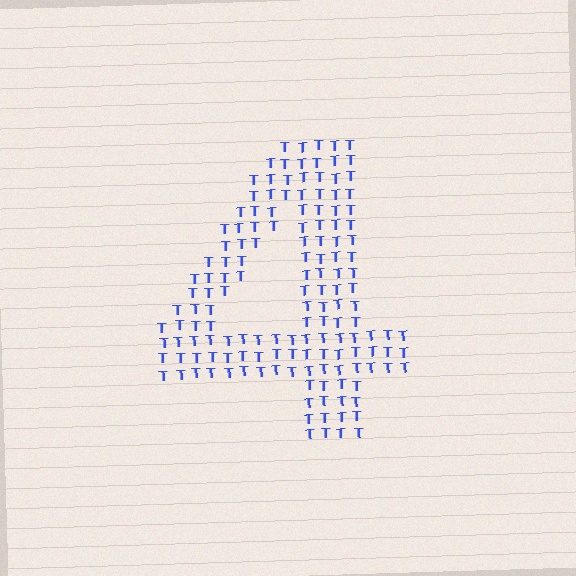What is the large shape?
The large shape is the digit 4.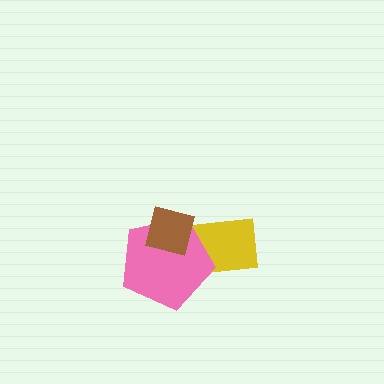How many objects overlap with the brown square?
2 objects overlap with the brown square.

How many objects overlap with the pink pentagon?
2 objects overlap with the pink pentagon.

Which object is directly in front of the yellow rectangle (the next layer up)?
The pink pentagon is directly in front of the yellow rectangle.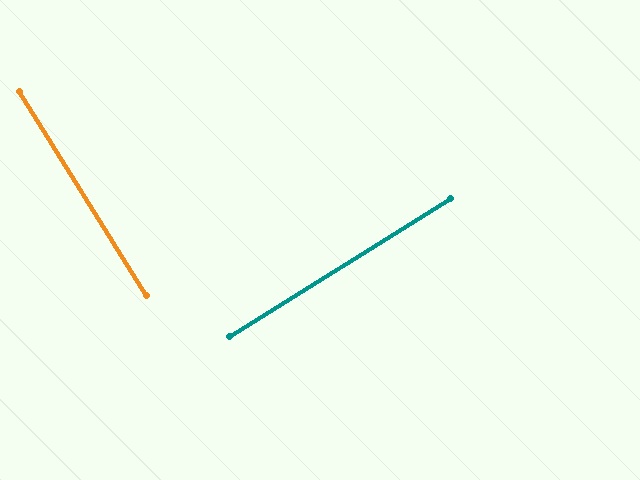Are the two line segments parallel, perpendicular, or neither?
Perpendicular — they meet at approximately 90°.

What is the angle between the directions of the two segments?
Approximately 90 degrees.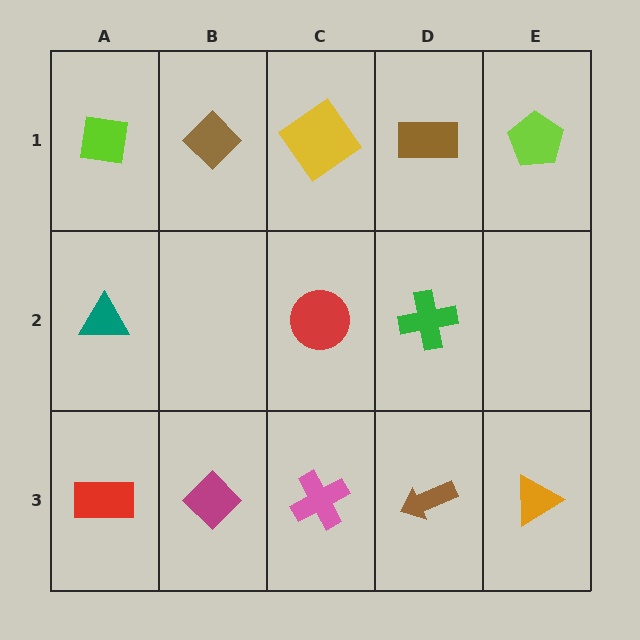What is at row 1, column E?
A lime pentagon.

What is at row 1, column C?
A yellow diamond.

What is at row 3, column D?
A brown arrow.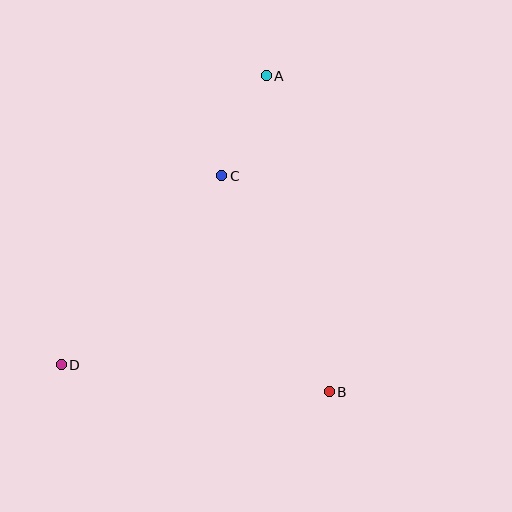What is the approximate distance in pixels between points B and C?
The distance between B and C is approximately 241 pixels.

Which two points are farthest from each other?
Points A and D are farthest from each other.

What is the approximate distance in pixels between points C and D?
The distance between C and D is approximately 248 pixels.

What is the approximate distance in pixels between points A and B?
The distance between A and B is approximately 322 pixels.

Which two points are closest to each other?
Points A and C are closest to each other.